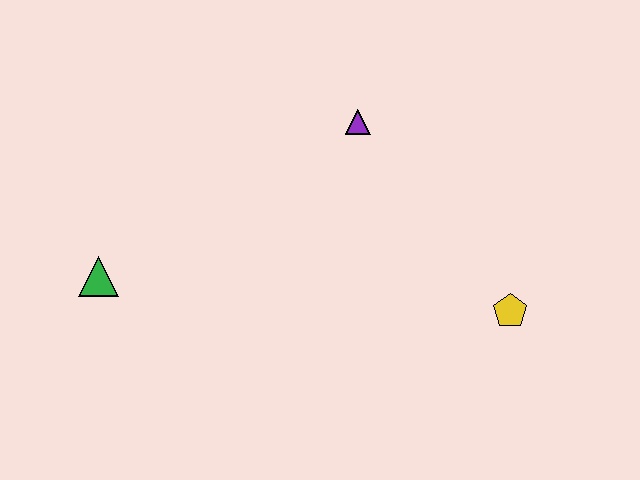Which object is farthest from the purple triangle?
The green triangle is farthest from the purple triangle.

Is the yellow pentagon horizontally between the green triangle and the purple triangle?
No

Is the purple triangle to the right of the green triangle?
Yes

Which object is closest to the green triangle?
The purple triangle is closest to the green triangle.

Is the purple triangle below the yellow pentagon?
No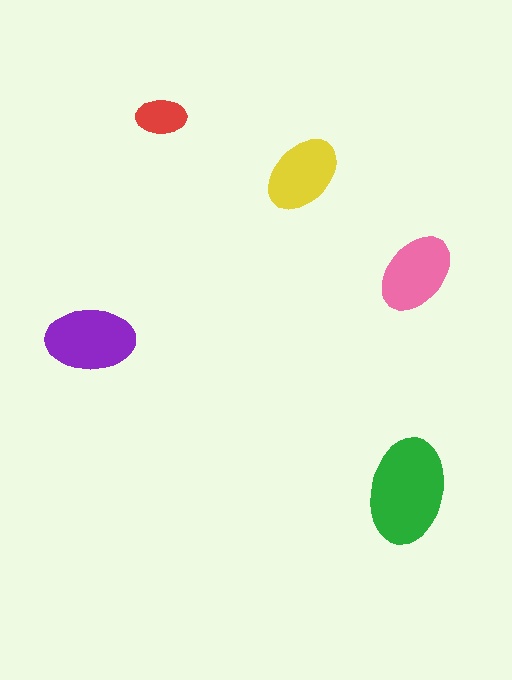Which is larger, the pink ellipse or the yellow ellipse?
The pink one.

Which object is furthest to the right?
The pink ellipse is rightmost.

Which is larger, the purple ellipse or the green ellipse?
The green one.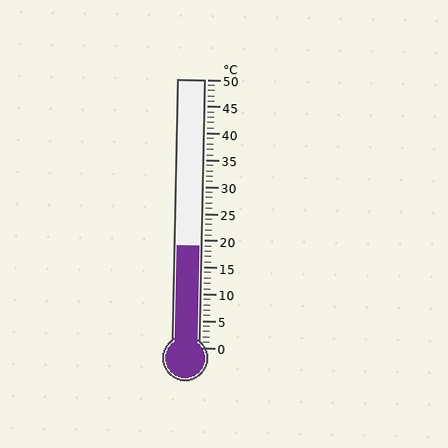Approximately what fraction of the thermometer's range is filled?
The thermometer is filled to approximately 40% of its range.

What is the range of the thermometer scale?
The thermometer scale ranges from 0°C to 50°C.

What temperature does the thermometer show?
The thermometer shows approximately 19°C.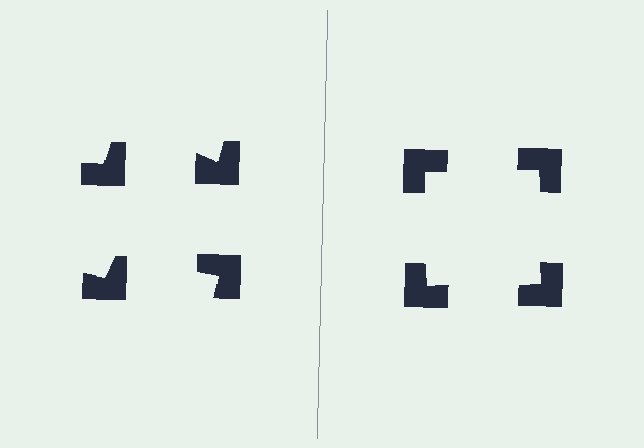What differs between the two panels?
The notched squares are positioned identically on both sides; only the wedge orientations differ. On the right they align to a square; on the left they are misaligned.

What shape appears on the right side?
An illusory square.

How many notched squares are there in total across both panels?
8 — 4 on each side.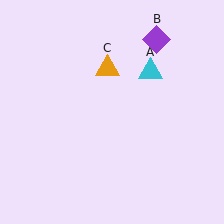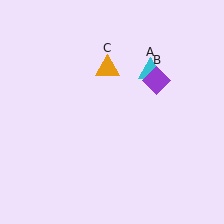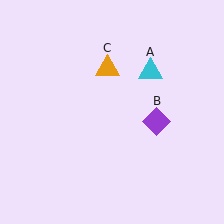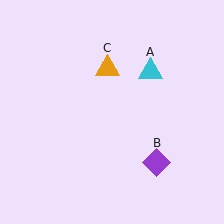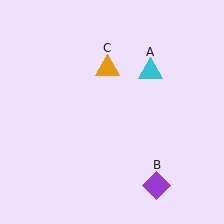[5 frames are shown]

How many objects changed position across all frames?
1 object changed position: purple diamond (object B).